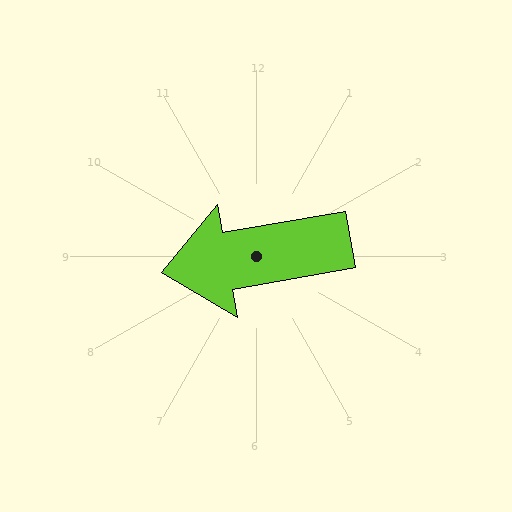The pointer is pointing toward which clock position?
Roughly 9 o'clock.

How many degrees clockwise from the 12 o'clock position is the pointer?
Approximately 260 degrees.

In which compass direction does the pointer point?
West.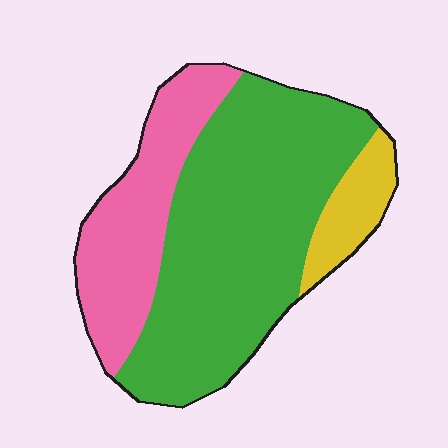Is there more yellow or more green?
Green.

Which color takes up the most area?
Green, at roughly 60%.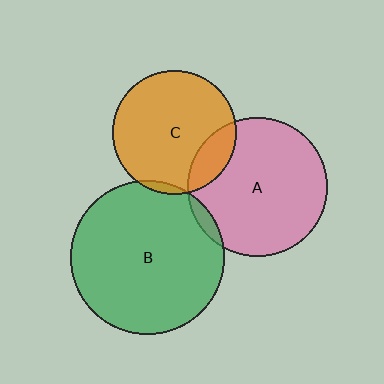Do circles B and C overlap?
Yes.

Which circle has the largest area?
Circle B (green).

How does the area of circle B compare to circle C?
Approximately 1.5 times.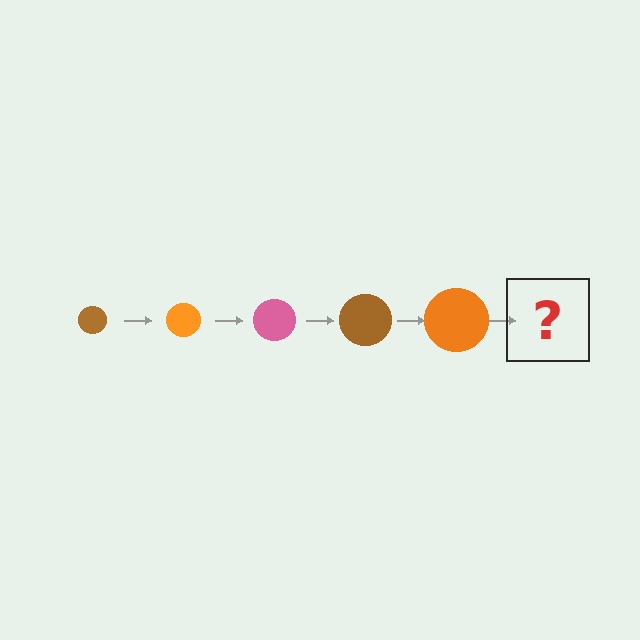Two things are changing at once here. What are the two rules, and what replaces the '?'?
The two rules are that the circle grows larger each step and the color cycles through brown, orange, and pink. The '?' should be a pink circle, larger than the previous one.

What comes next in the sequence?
The next element should be a pink circle, larger than the previous one.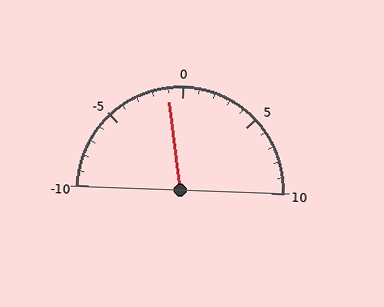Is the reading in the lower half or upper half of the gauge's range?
The reading is in the lower half of the range (-10 to 10).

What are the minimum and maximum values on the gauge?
The gauge ranges from -10 to 10.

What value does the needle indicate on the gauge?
The needle indicates approximately -1.